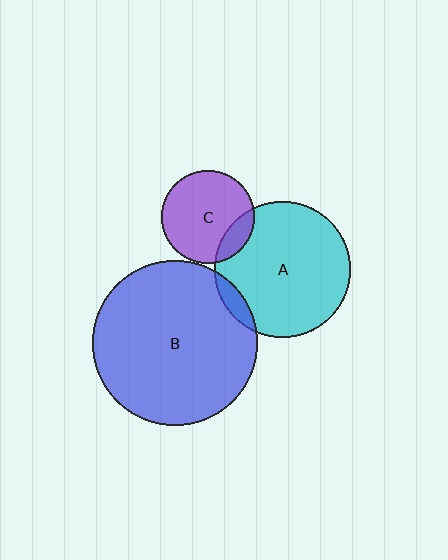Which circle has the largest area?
Circle B (blue).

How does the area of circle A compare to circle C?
Approximately 2.2 times.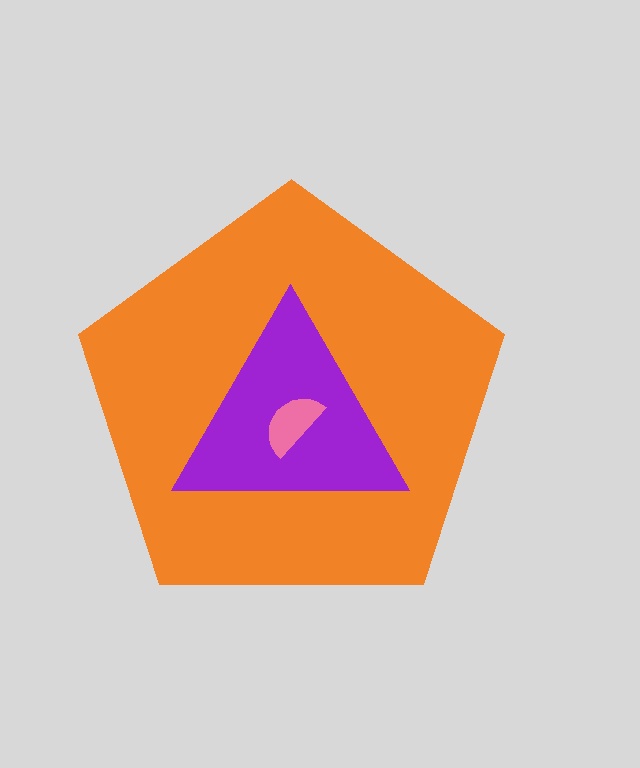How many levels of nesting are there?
3.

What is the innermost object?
The pink semicircle.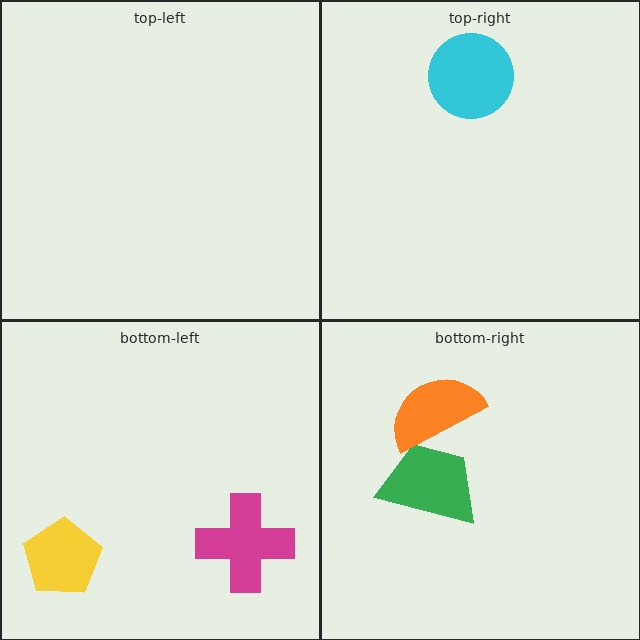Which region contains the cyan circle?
The top-right region.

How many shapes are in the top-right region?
1.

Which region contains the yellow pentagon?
The bottom-left region.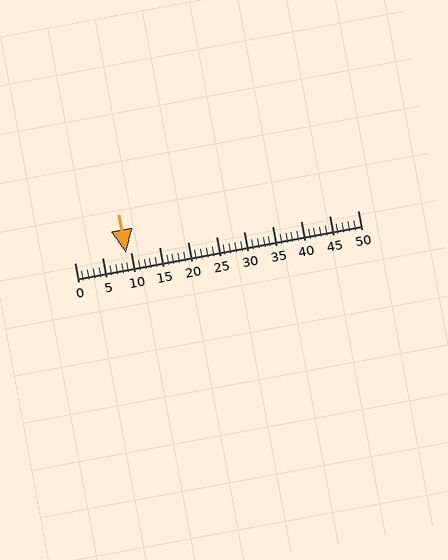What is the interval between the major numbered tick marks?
The major tick marks are spaced 5 units apart.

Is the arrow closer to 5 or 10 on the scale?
The arrow is closer to 10.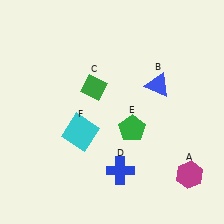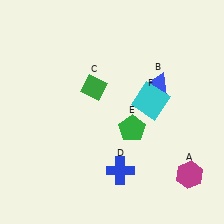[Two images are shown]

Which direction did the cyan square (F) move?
The cyan square (F) moved right.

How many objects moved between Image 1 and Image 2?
1 object moved between the two images.